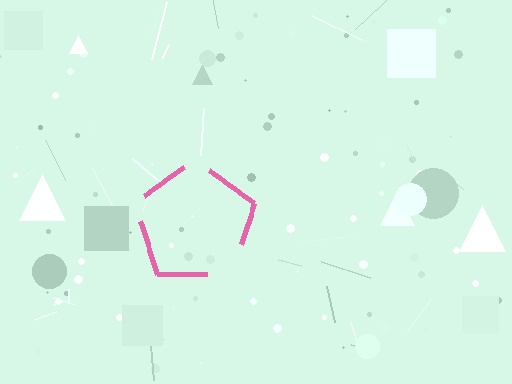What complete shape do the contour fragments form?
The contour fragments form a pentagon.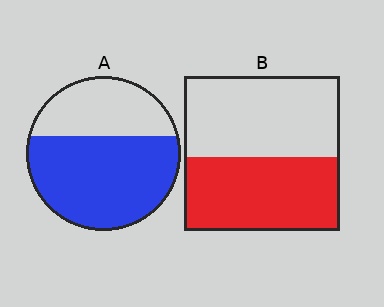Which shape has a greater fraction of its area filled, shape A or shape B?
Shape A.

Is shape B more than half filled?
Roughly half.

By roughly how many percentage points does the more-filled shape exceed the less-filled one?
By roughly 15 percentage points (A over B).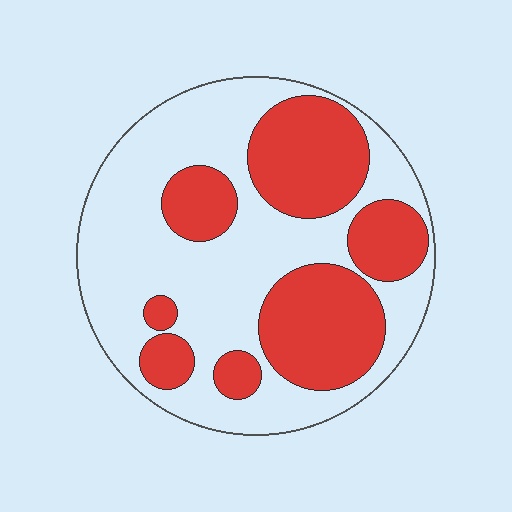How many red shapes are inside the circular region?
7.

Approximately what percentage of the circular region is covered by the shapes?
Approximately 40%.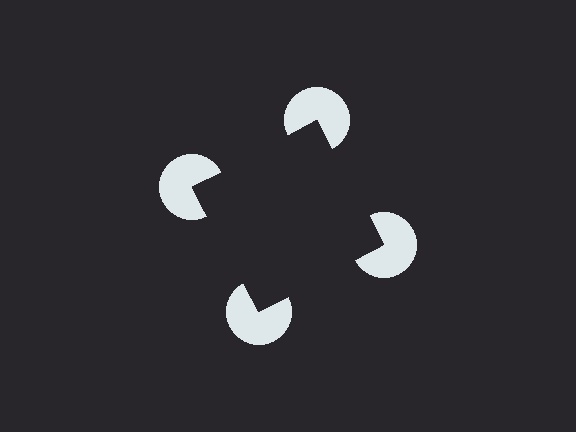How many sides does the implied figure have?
4 sides.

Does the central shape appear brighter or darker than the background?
It typically appears slightly darker than the background, even though no actual brightness change is drawn.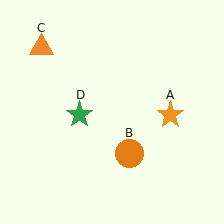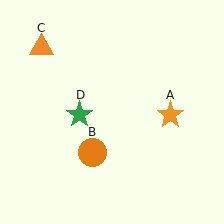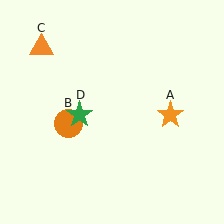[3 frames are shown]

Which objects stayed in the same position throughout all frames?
Orange star (object A) and orange triangle (object C) and green star (object D) remained stationary.